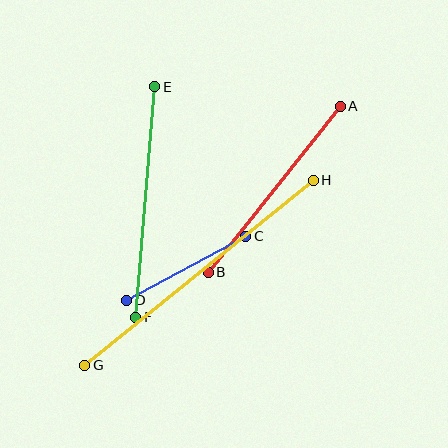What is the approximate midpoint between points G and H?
The midpoint is at approximately (199, 273) pixels.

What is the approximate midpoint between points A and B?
The midpoint is at approximately (274, 189) pixels.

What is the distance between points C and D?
The distance is approximately 135 pixels.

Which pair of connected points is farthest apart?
Points G and H are farthest apart.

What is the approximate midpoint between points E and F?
The midpoint is at approximately (145, 202) pixels.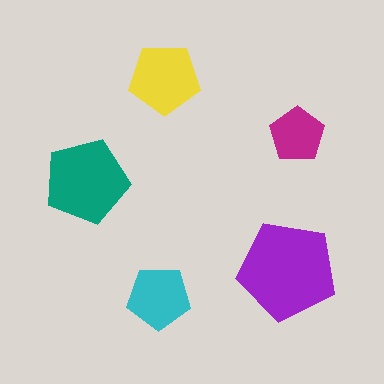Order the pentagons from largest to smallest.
the purple one, the teal one, the yellow one, the cyan one, the magenta one.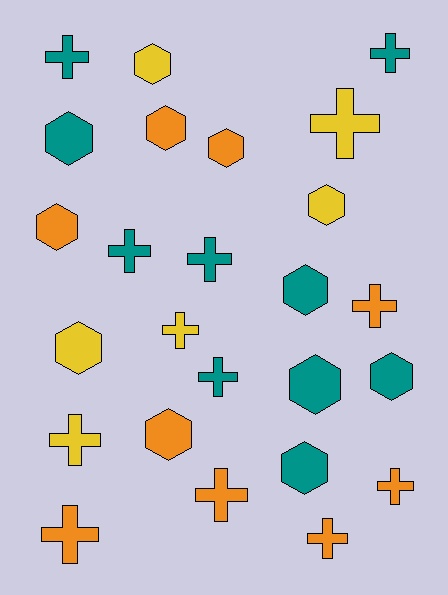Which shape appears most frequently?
Cross, with 13 objects.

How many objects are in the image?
There are 25 objects.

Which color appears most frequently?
Teal, with 10 objects.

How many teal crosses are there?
There are 5 teal crosses.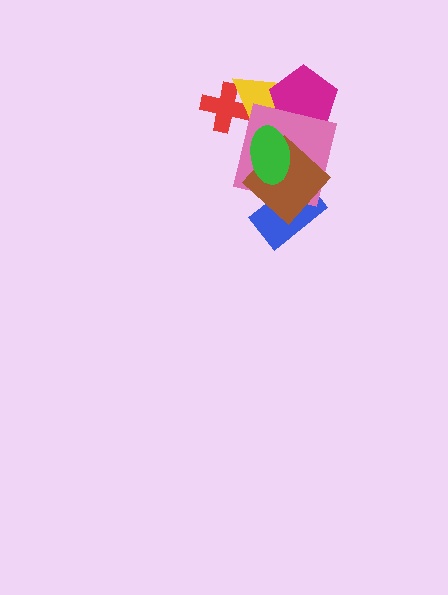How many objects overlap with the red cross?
1 object overlaps with the red cross.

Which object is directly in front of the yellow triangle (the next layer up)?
The magenta pentagon is directly in front of the yellow triangle.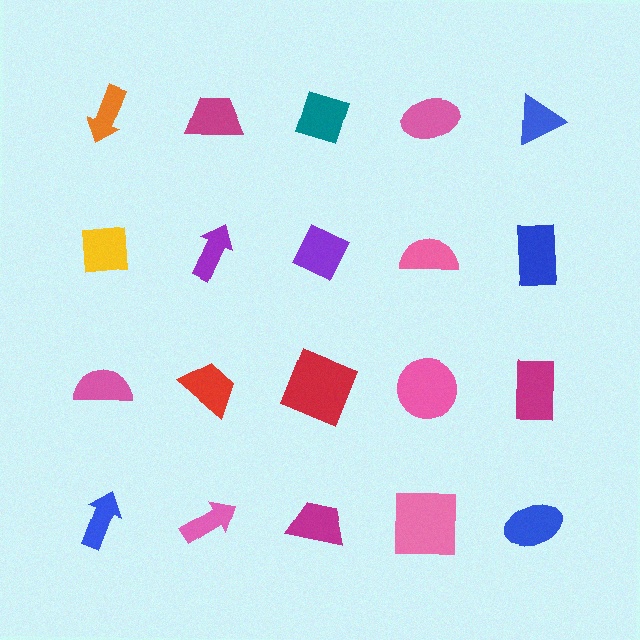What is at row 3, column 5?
A magenta rectangle.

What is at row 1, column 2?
A magenta trapezoid.